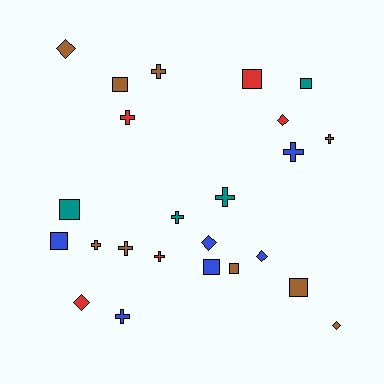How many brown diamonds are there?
There are 2 brown diamonds.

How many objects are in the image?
There are 24 objects.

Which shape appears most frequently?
Cross, with 10 objects.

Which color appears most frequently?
Brown, with 9 objects.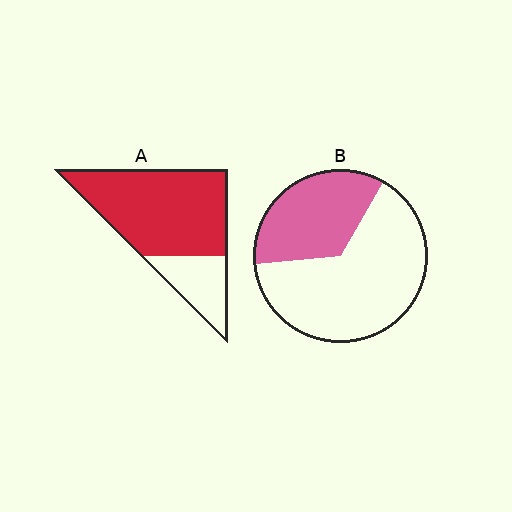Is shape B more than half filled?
No.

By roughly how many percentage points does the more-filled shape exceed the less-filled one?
By roughly 40 percentage points (A over B).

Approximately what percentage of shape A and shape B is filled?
A is approximately 75% and B is approximately 35%.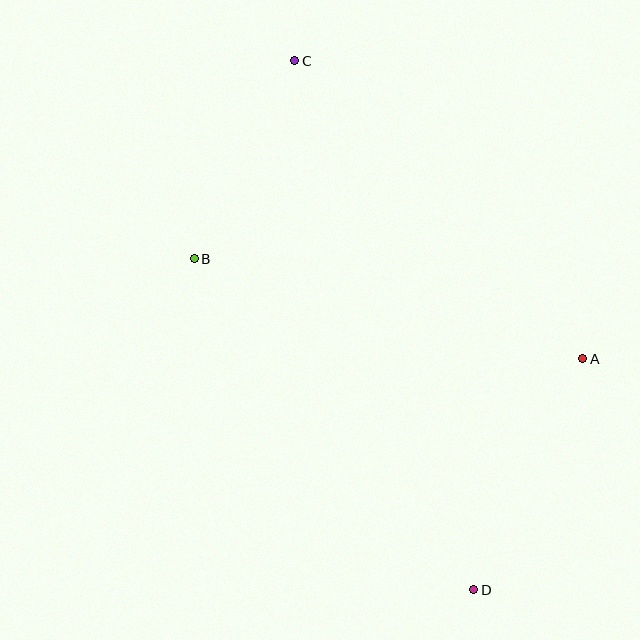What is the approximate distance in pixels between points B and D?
The distance between B and D is approximately 433 pixels.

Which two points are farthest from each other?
Points C and D are farthest from each other.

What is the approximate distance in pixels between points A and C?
The distance between A and C is approximately 415 pixels.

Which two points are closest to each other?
Points B and C are closest to each other.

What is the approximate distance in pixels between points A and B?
The distance between A and B is approximately 401 pixels.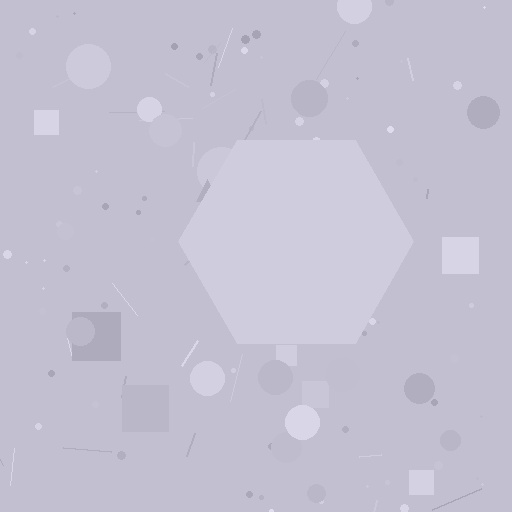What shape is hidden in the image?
A hexagon is hidden in the image.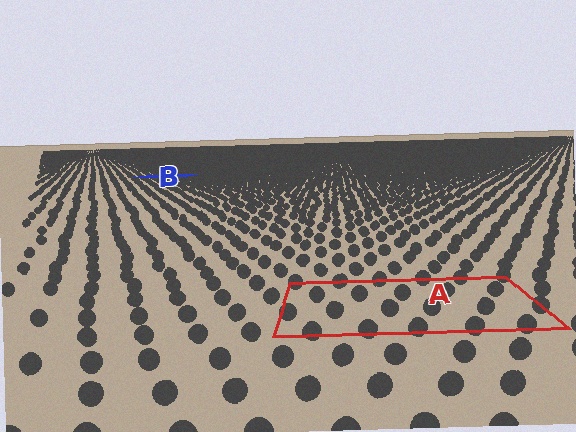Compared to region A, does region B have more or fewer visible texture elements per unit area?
Region B has more texture elements per unit area — they are packed more densely because it is farther away.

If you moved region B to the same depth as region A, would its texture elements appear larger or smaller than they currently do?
They would appear larger. At a closer depth, the same texture elements are projected at a bigger on-screen size.